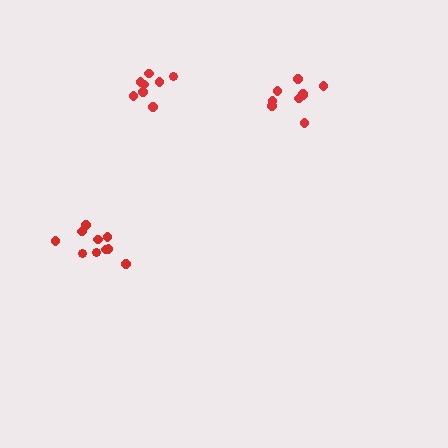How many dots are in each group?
Group 1: 9 dots, Group 2: 10 dots, Group 3: 8 dots (27 total).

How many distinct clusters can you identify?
There are 3 distinct clusters.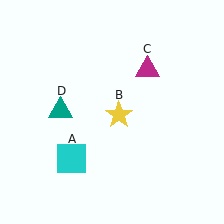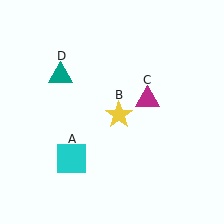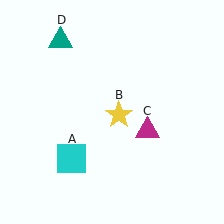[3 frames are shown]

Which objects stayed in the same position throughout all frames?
Cyan square (object A) and yellow star (object B) remained stationary.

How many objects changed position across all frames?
2 objects changed position: magenta triangle (object C), teal triangle (object D).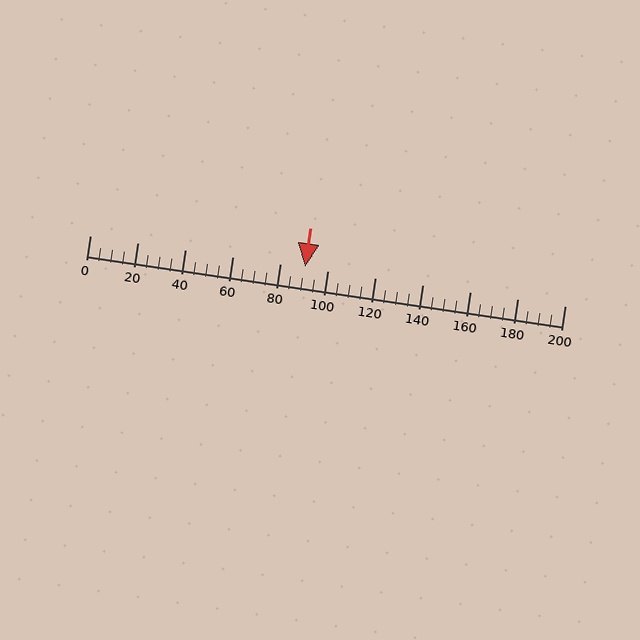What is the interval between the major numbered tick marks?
The major tick marks are spaced 20 units apart.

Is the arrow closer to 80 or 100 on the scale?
The arrow is closer to 100.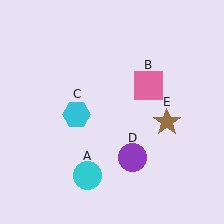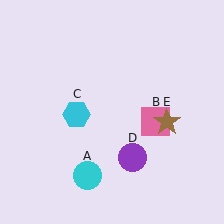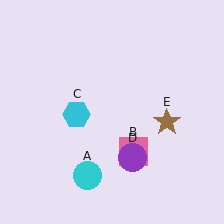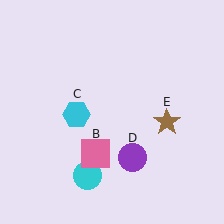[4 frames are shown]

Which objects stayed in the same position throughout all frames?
Cyan circle (object A) and cyan hexagon (object C) and purple circle (object D) and brown star (object E) remained stationary.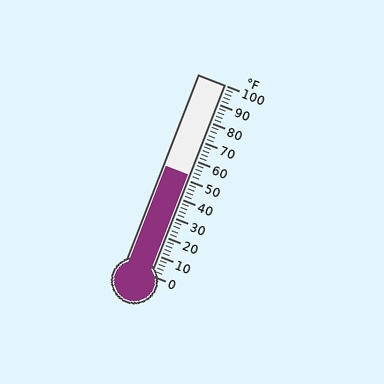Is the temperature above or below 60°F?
The temperature is below 60°F.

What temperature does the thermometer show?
The thermometer shows approximately 52°F.